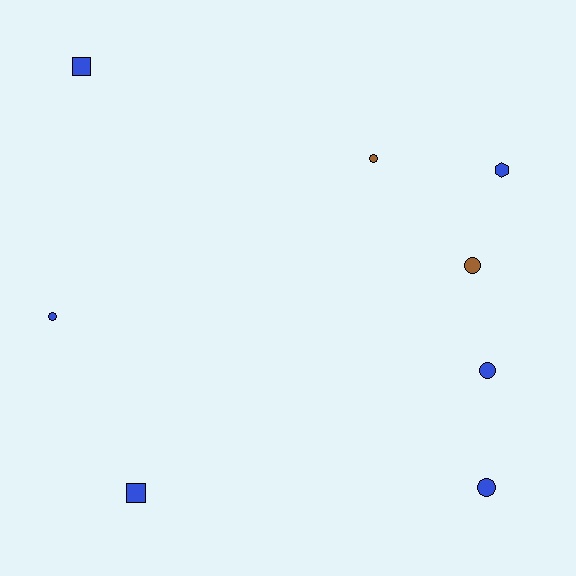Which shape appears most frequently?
Circle, with 5 objects.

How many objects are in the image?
There are 8 objects.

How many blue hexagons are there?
There is 1 blue hexagon.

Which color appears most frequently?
Blue, with 6 objects.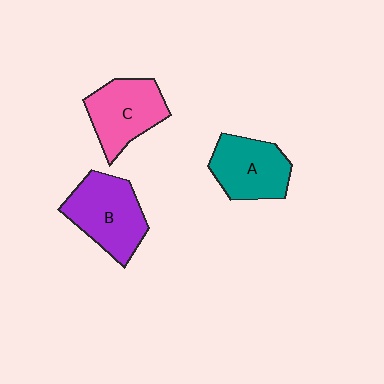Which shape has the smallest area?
Shape A (teal).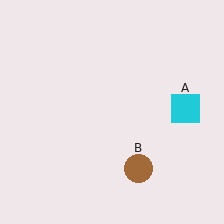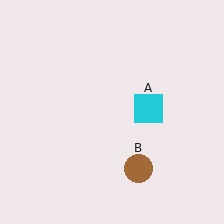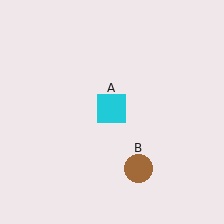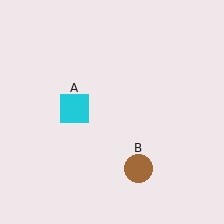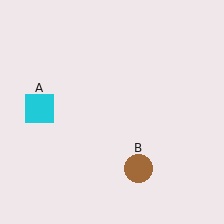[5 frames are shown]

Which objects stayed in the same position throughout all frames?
Brown circle (object B) remained stationary.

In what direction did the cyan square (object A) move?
The cyan square (object A) moved left.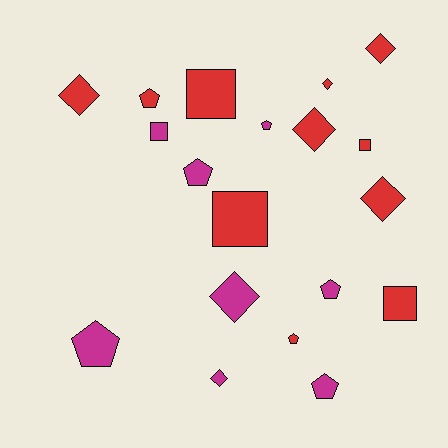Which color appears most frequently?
Red, with 11 objects.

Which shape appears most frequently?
Diamond, with 7 objects.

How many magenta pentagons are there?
There are 5 magenta pentagons.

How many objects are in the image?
There are 19 objects.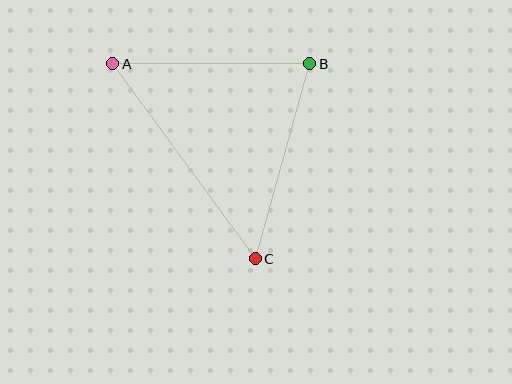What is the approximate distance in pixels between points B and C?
The distance between B and C is approximately 202 pixels.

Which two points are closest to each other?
Points A and B are closest to each other.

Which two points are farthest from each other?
Points A and C are farthest from each other.